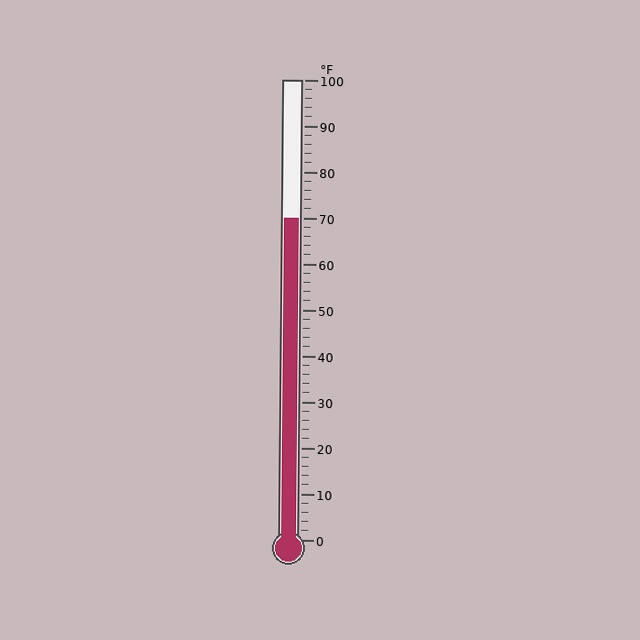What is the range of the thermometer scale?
The thermometer scale ranges from 0°F to 100°F.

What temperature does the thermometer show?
The thermometer shows approximately 70°F.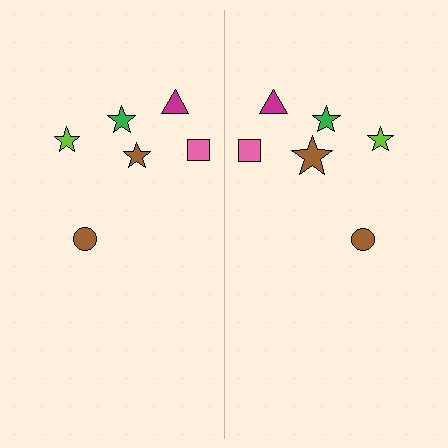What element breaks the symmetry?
The brown star on the right side has a different size than its mirror counterpart.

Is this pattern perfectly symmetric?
No, the pattern is not perfectly symmetric. The brown star on the right side has a different size than its mirror counterpart.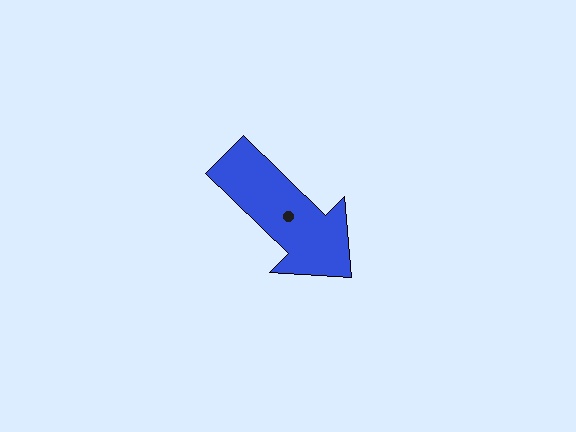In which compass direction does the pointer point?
Southeast.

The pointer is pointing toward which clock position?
Roughly 4 o'clock.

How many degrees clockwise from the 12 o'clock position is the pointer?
Approximately 134 degrees.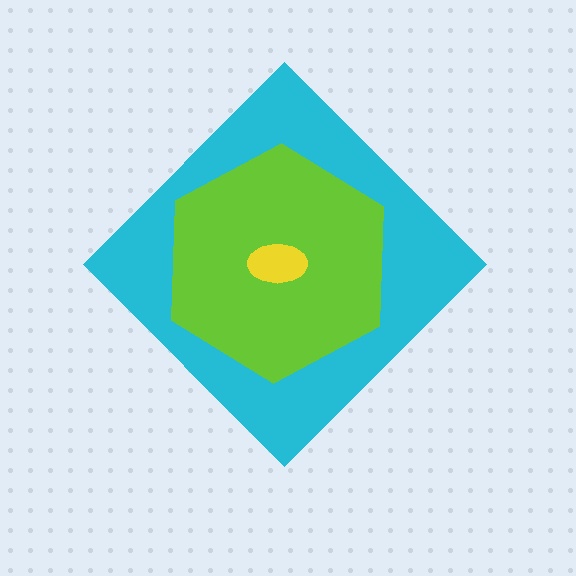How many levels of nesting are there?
3.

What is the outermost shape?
The cyan diamond.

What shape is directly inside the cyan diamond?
The lime hexagon.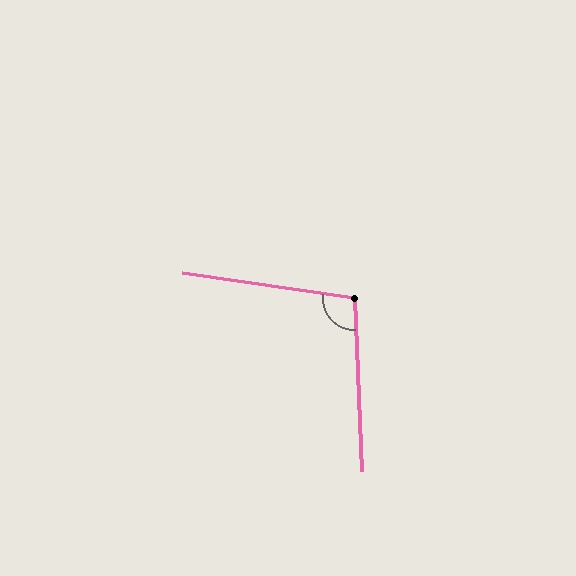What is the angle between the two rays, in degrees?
Approximately 101 degrees.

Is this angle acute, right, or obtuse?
It is obtuse.